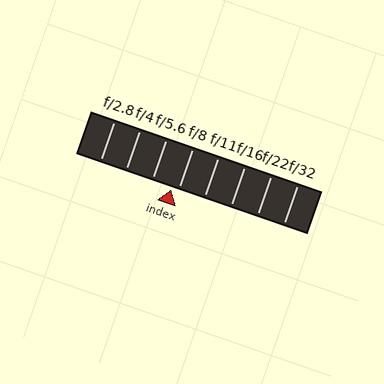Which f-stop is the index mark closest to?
The index mark is closest to f/8.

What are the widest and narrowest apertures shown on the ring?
The widest aperture shown is f/2.8 and the narrowest is f/32.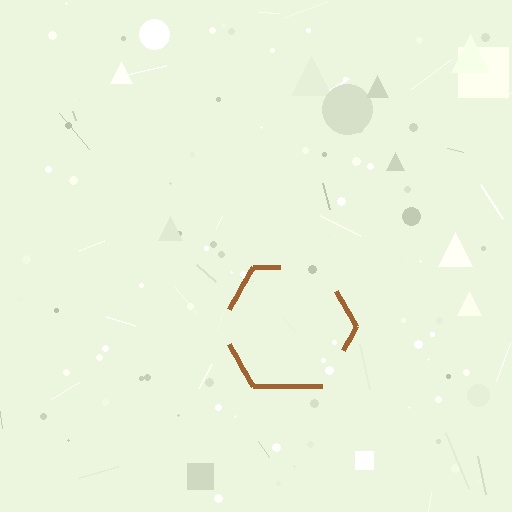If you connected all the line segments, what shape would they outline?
They would outline a hexagon.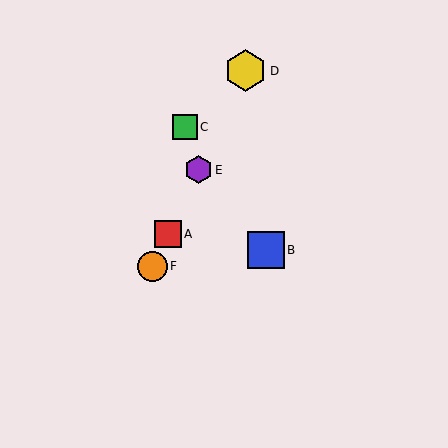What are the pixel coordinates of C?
Object C is at (185, 127).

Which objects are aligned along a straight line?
Objects A, D, E, F are aligned along a straight line.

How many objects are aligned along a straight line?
4 objects (A, D, E, F) are aligned along a straight line.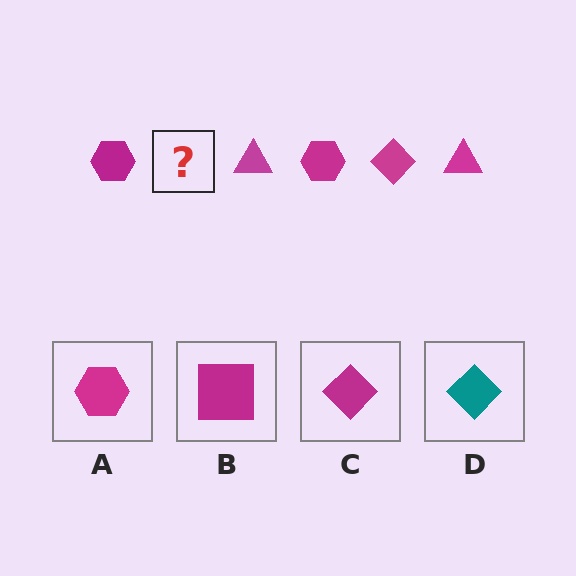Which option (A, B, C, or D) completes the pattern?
C.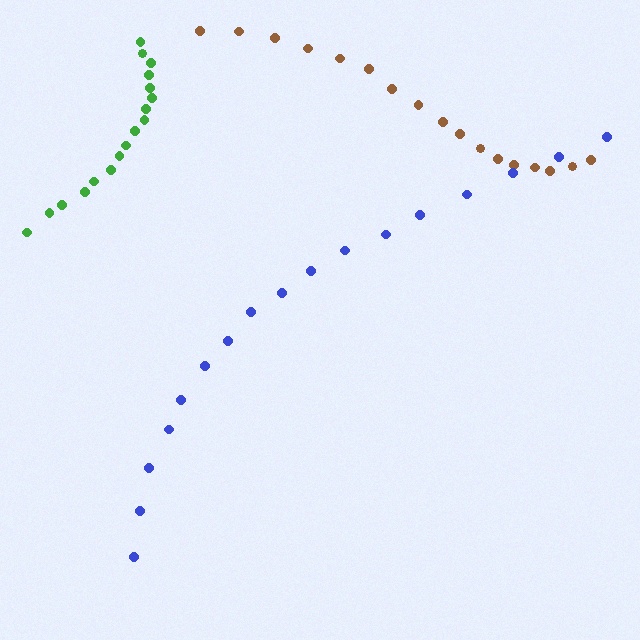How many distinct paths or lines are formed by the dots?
There are 3 distinct paths.